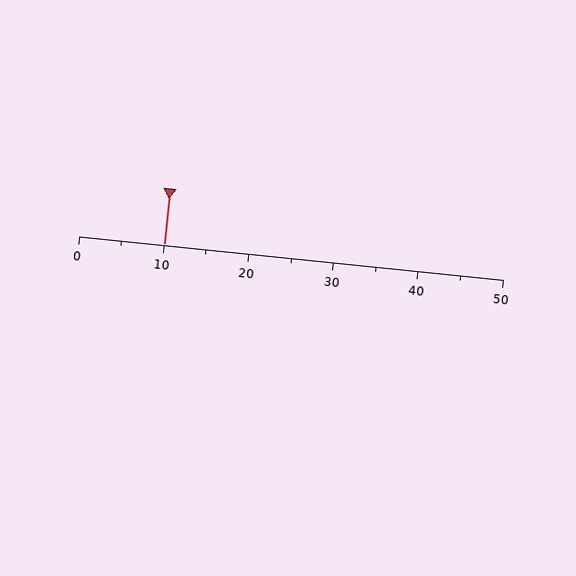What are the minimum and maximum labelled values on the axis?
The axis runs from 0 to 50.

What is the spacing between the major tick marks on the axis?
The major ticks are spaced 10 apart.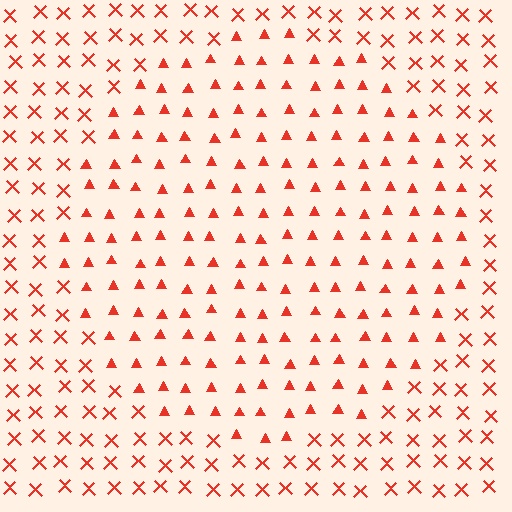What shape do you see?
I see a circle.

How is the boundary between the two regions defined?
The boundary is defined by a change in element shape: triangles inside vs. X marks outside. All elements share the same color and spacing.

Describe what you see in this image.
The image is filled with small red elements arranged in a uniform grid. A circle-shaped region contains triangles, while the surrounding area contains X marks. The boundary is defined purely by the change in element shape.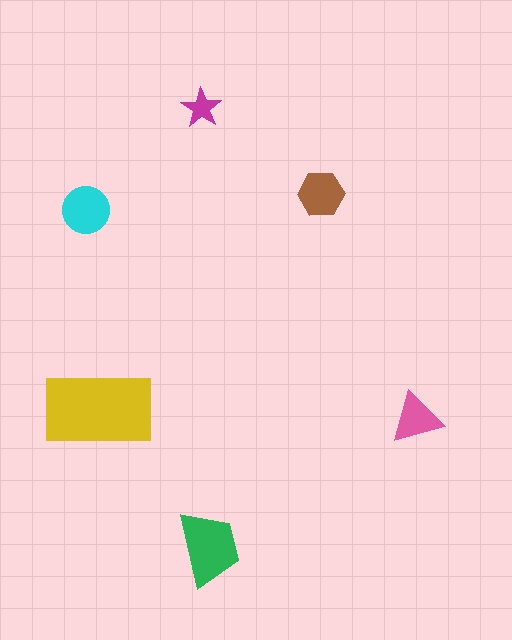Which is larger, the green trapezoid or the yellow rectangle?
The yellow rectangle.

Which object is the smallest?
The magenta star.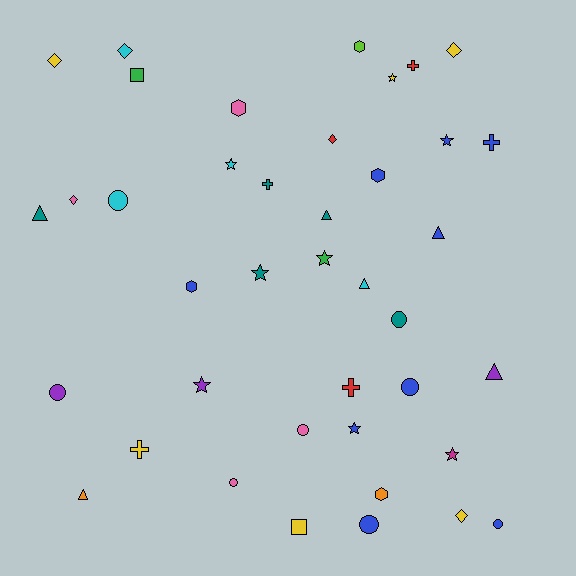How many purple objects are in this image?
There are 3 purple objects.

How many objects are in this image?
There are 40 objects.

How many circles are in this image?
There are 8 circles.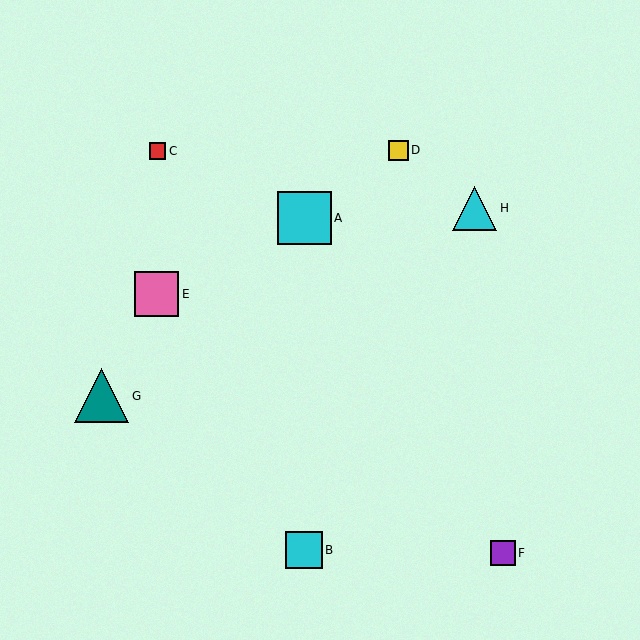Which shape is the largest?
The teal triangle (labeled G) is the largest.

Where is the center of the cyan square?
The center of the cyan square is at (304, 218).